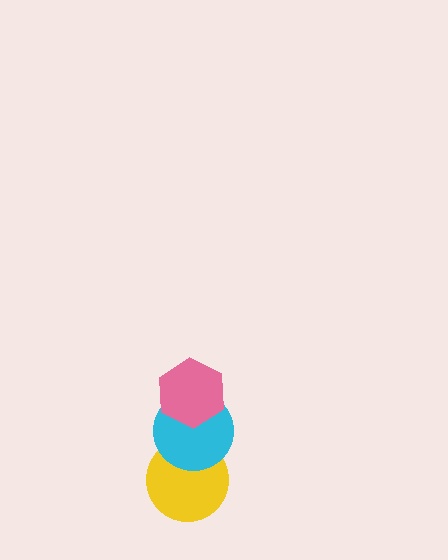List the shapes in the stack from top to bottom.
From top to bottom: the pink hexagon, the cyan circle, the yellow circle.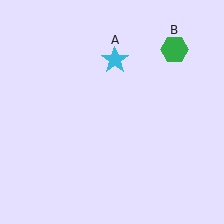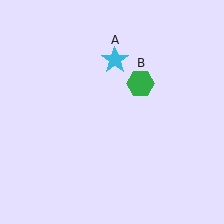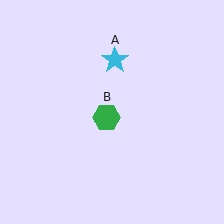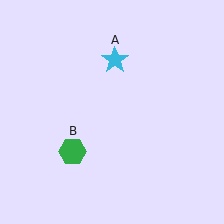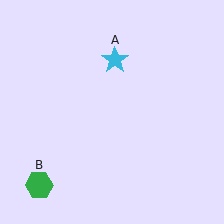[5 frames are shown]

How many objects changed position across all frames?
1 object changed position: green hexagon (object B).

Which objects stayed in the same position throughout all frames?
Cyan star (object A) remained stationary.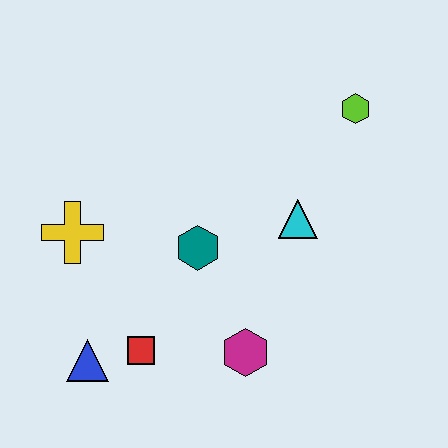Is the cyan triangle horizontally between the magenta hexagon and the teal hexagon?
No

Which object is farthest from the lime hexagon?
The blue triangle is farthest from the lime hexagon.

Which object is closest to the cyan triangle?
The teal hexagon is closest to the cyan triangle.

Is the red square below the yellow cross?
Yes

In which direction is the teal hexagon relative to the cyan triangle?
The teal hexagon is to the left of the cyan triangle.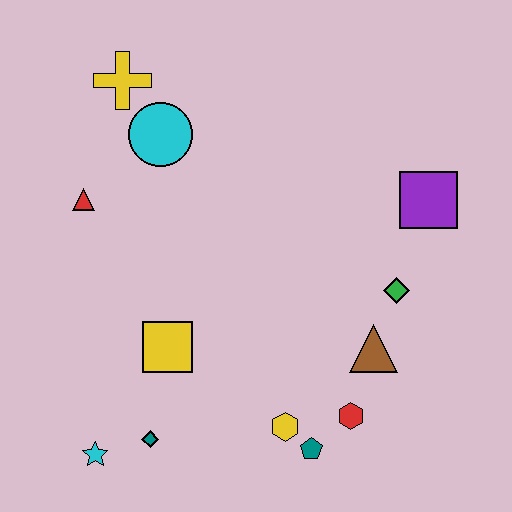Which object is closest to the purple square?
The green diamond is closest to the purple square.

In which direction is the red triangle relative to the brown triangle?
The red triangle is to the left of the brown triangle.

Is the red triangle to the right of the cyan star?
No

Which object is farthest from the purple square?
The cyan star is farthest from the purple square.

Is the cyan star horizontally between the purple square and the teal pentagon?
No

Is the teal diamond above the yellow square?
No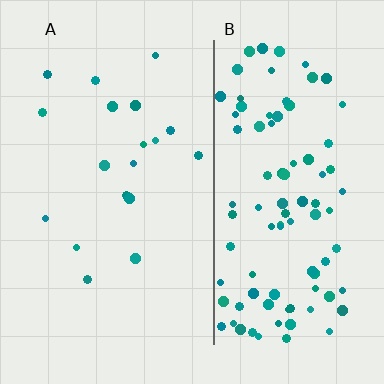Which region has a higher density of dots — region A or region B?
B (the right).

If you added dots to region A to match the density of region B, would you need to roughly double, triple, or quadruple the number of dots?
Approximately quadruple.